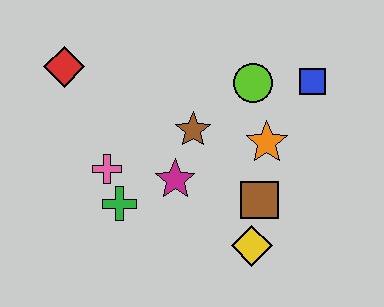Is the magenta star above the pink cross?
No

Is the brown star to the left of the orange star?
Yes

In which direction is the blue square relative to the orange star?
The blue square is above the orange star.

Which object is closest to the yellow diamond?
The brown square is closest to the yellow diamond.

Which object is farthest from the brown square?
The red diamond is farthest from the brown square.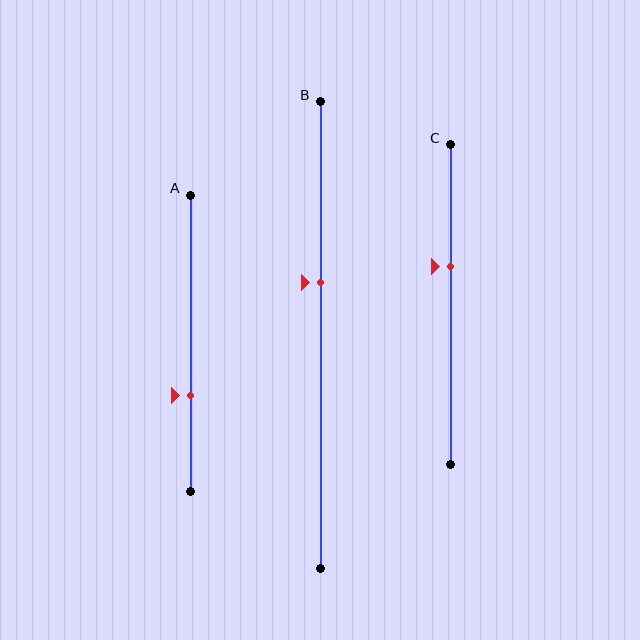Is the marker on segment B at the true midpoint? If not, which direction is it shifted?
No, the marker on segment B is shifted upward by about 11% of the segment length.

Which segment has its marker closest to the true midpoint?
Segment B has its marker closest to the true midpoint.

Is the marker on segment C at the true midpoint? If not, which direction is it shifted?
No, the marker on segment C is shifted upward by about 12% of the segment length.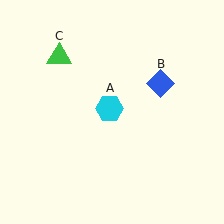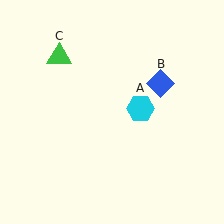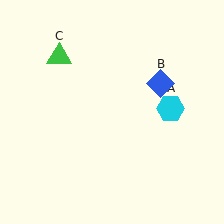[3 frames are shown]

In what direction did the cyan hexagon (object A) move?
The cyan hexagon (object A) moved right.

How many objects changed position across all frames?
1 object changed position: cyan hexagon (object A).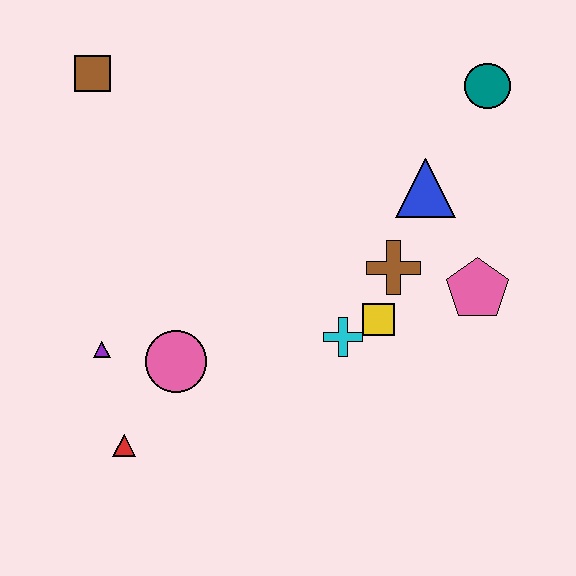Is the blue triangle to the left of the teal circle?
Yes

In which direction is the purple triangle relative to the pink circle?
The purple triangle is to the left of the pink circle.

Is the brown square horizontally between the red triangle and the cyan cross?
No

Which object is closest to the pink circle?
The purple triangle is closest to the pink circle.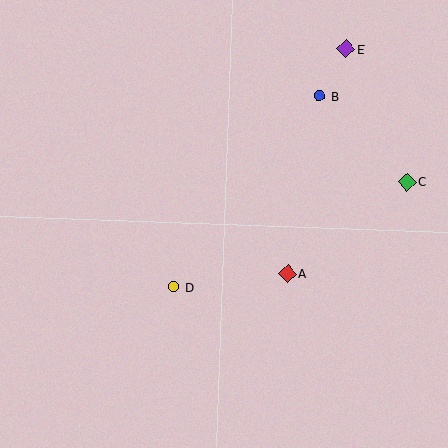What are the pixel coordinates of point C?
Point C is at (407, 182).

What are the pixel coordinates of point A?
Point A is at (287, 274).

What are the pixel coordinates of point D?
Point D is at (174, 287).